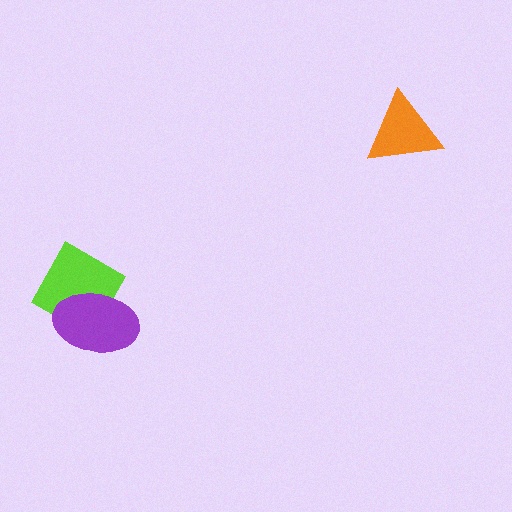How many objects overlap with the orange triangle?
0 objects overlap with the orange triangle.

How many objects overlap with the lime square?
1 object overlaps with the lime square.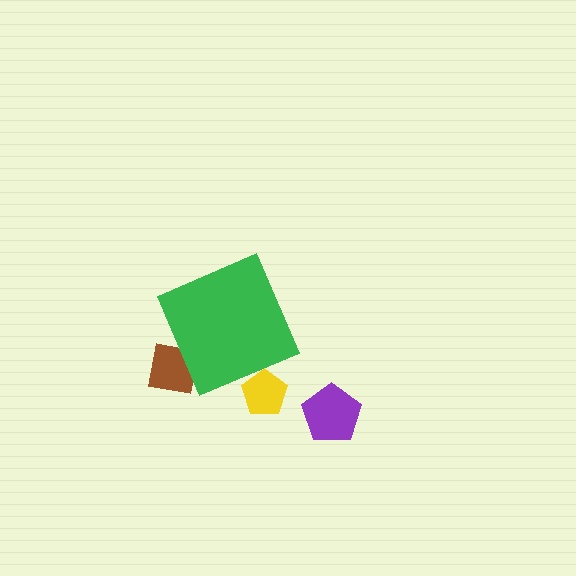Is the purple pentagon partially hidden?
No, the purple pentagon is fully visible.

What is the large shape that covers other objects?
A green diamond.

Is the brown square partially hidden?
Yes, the brown square is partially hidden behind the green diamond.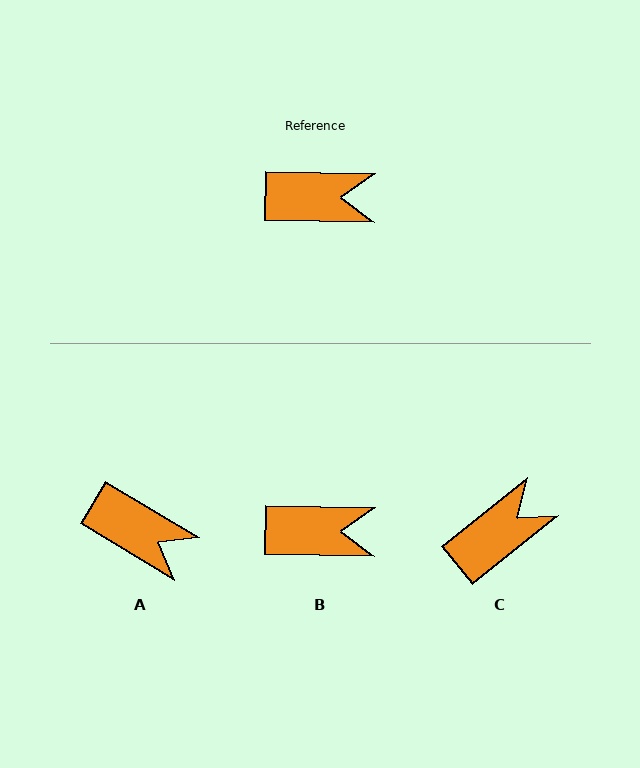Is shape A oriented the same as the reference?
No, it is off by about 30 degrees.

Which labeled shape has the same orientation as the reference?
B.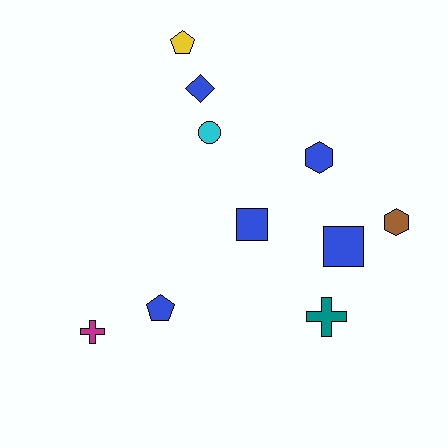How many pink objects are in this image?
There are no pink objects.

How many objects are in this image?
There are 10 objects.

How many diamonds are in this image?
There is 1 diamond.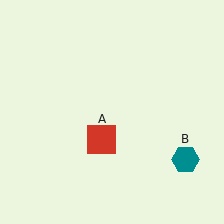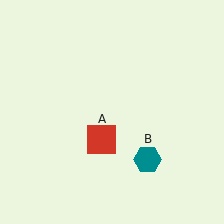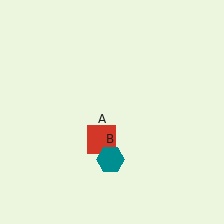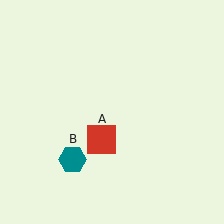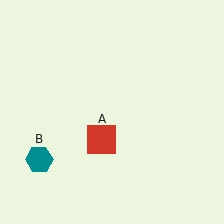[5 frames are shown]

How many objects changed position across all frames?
1 object changed position: teal hexagon (object B).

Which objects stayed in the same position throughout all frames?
Red square (object A) remained stationary.